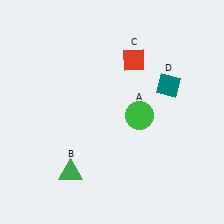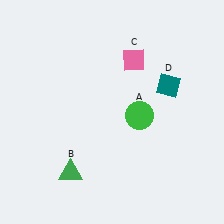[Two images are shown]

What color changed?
The diamond (C) changed from red in Image 1 to pink in Image 2.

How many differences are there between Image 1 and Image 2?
There is 1 difference between the two images.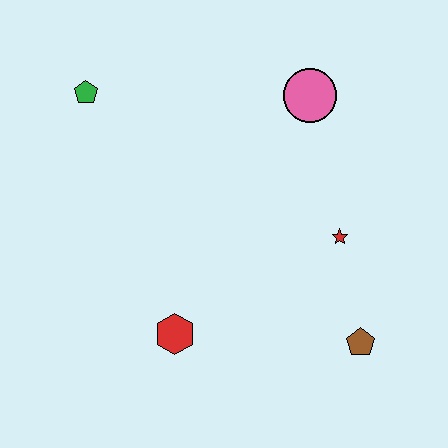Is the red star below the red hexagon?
No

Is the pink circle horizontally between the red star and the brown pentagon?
No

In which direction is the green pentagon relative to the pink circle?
The green pentagon is to the left of the pink circle.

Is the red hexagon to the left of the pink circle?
Yes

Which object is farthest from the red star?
The green pentagon is farthest from the red star.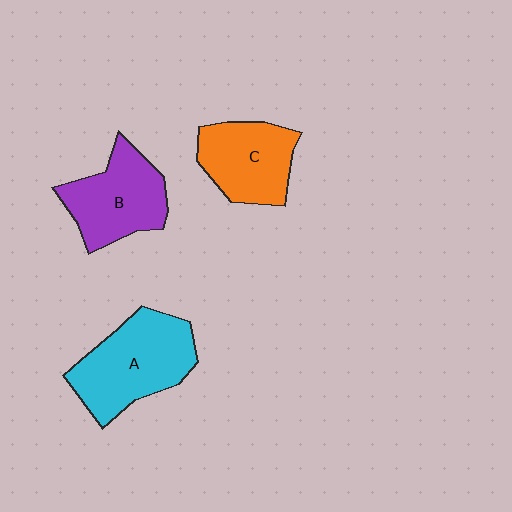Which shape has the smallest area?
Shape C (orange).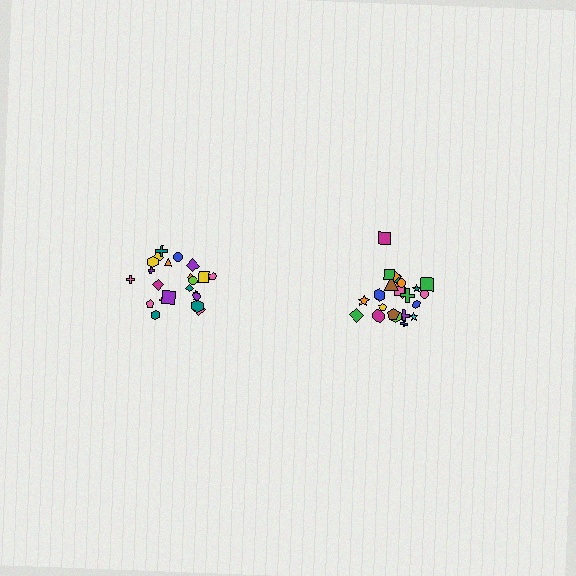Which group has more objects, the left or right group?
The right group.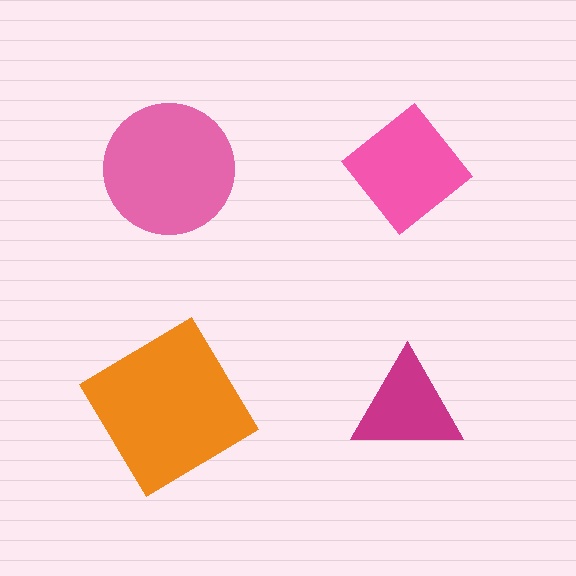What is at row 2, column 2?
A magenta triangle.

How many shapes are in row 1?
2 shapes.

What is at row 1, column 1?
A pink circle.